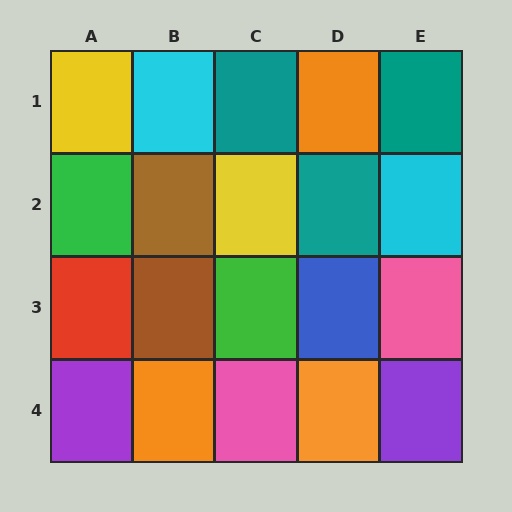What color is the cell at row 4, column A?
Purple.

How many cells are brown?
2 cells are brown.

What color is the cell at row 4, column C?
Pink.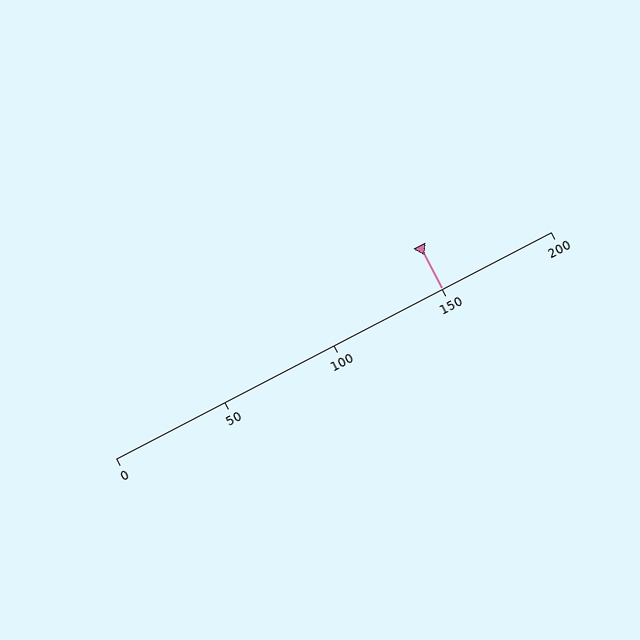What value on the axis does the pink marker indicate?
The marker indicates approximately 150.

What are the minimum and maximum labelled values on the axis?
The axis runs from 0 to 200.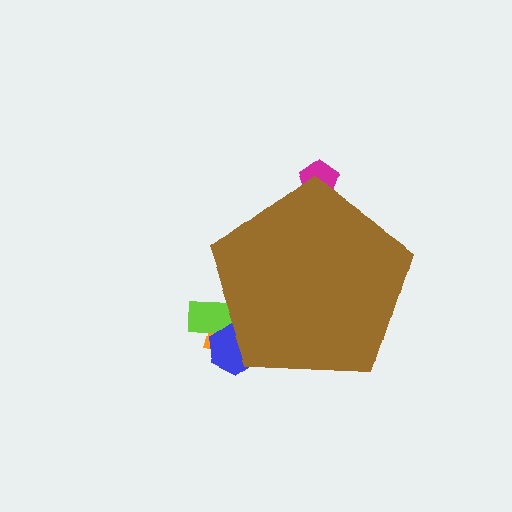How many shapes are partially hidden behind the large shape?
4 shapes are partially hidden.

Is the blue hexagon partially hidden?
Yes, the blue hexagon is partially hidden behind the brown pentagon.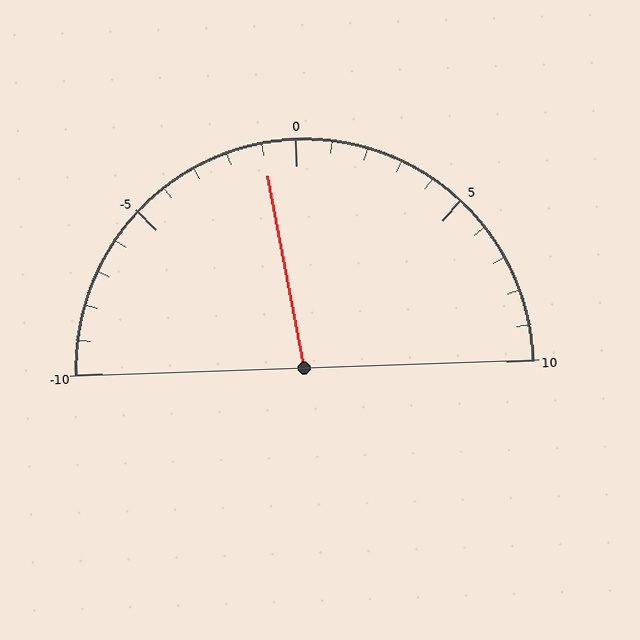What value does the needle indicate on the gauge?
The needle indicates approximately -1.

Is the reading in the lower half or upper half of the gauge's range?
The reading is in the lower half of the range (-10 to 10).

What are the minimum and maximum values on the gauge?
The gauge ranges from -10 to 10.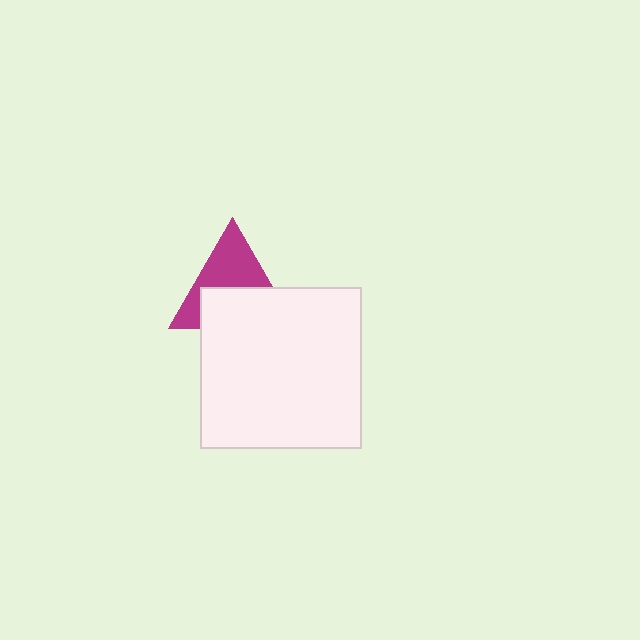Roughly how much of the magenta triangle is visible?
About half of it is visible (roughly 51%).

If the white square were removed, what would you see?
You would see the complete magenta triangle.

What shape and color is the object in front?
The object in front is a white square.